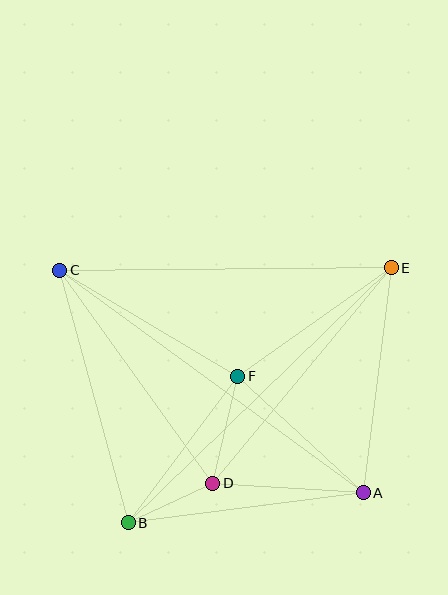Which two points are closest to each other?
Points B and D are closest to each other.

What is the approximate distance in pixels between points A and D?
The distance between A and D is approximately 151 pixels.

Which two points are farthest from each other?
Points A and C are farthest from each other.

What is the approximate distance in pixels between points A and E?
The distance between A and E is approximately 227 pixels.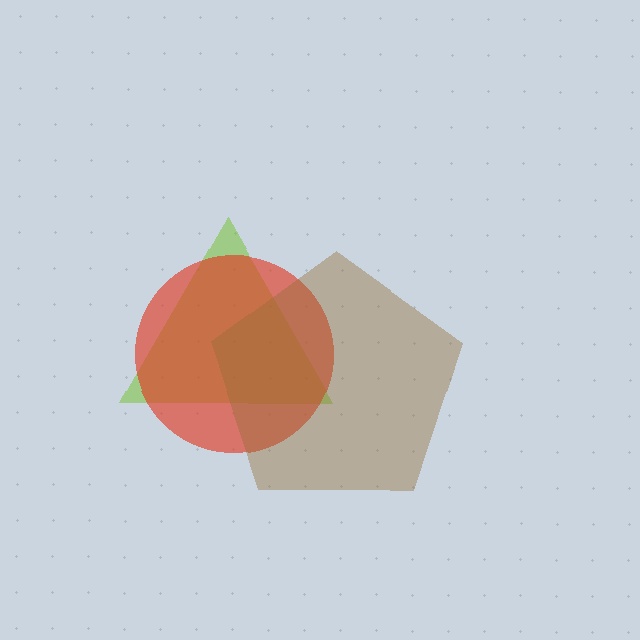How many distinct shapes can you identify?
There are 3 distinct shapes: a lime triangle, a red circle, a brown pentagon.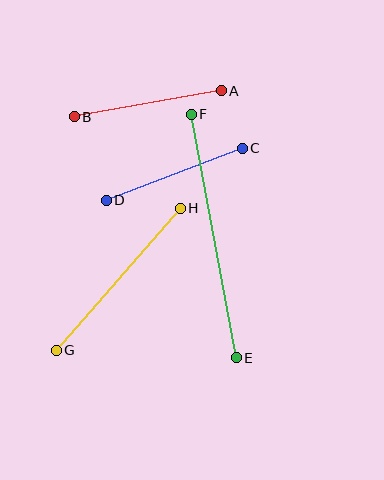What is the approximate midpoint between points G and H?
The midpoint is at approximately (118, 279) pixels.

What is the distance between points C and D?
The distance is approximately 145 pixels.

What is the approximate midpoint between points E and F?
The midpoint is at approximately (214, 236) pixels.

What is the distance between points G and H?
The distance is approximately 188 pixels.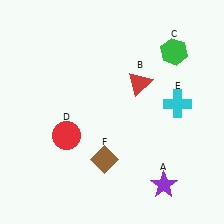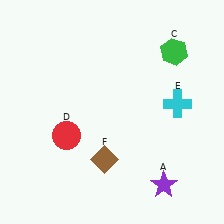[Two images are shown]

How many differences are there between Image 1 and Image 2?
There is 1 difference between the two images.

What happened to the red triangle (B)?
The red triangle (B) was removed in Image 2. It was in the top-right area of Image 1.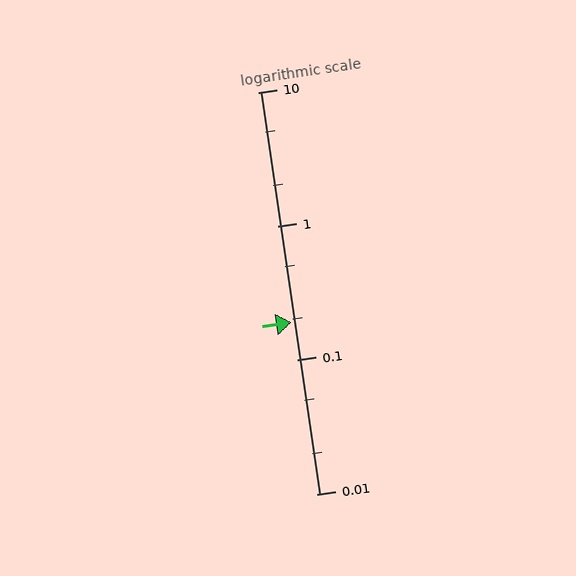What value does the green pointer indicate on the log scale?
The pointer indicates approximately 0.19.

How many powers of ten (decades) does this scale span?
The scale spans 3 decades, from 0.01 to 10.